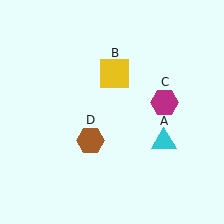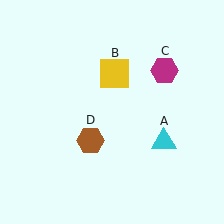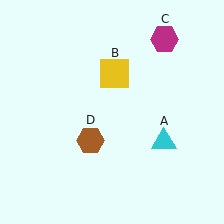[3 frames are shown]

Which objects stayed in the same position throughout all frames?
Cyan triangle (object A) and yellow square (object B) and brown hexagon (object D) remained stationary.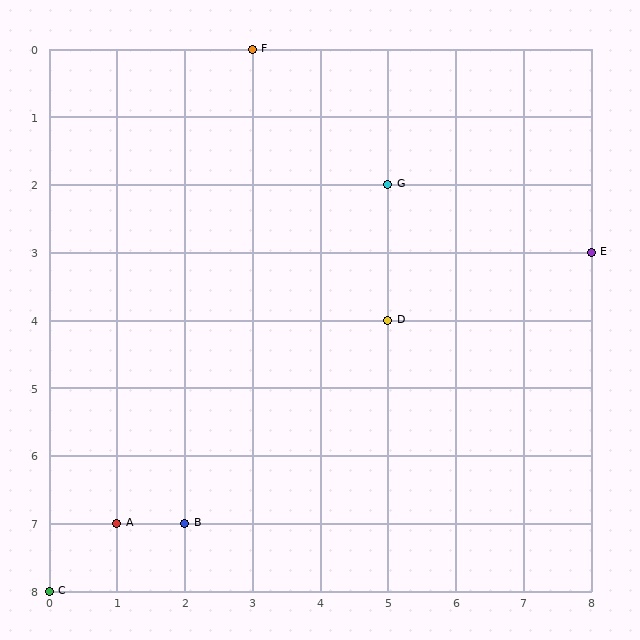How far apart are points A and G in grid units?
Points A and G are 4 columns and 5 rows apart (about 6.4 grid units diagonally).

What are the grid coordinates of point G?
Point G is at grid coordinates (5, 2).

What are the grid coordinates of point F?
Point F is at grid coordinates (3, 0).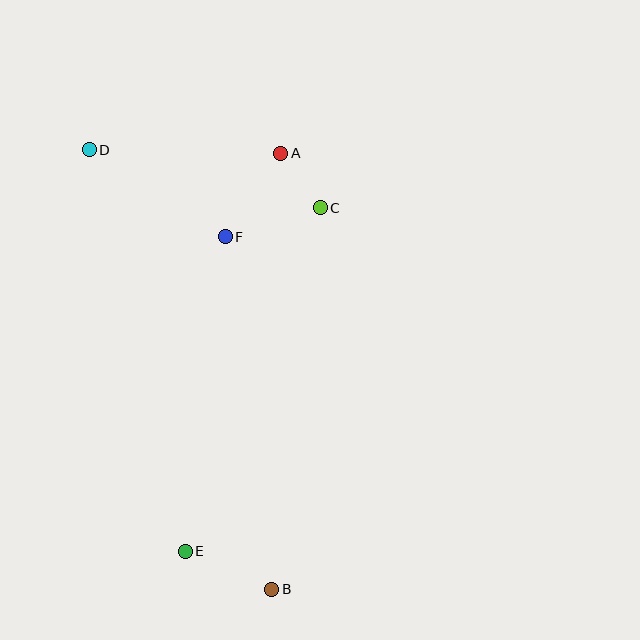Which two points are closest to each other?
Points A and C are closest to each other.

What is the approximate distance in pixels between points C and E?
The distance between C and E is approximately 369 pixels.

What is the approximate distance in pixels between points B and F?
The distance between B and F is approximately 355 pixels.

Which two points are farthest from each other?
Points B and D are farthest from each other.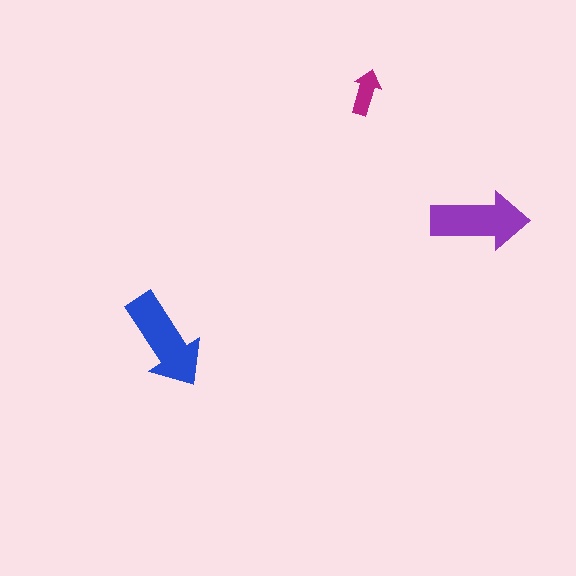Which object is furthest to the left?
The blue arrow is leftmost.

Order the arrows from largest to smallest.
the blue one, the purple one, the magenta one.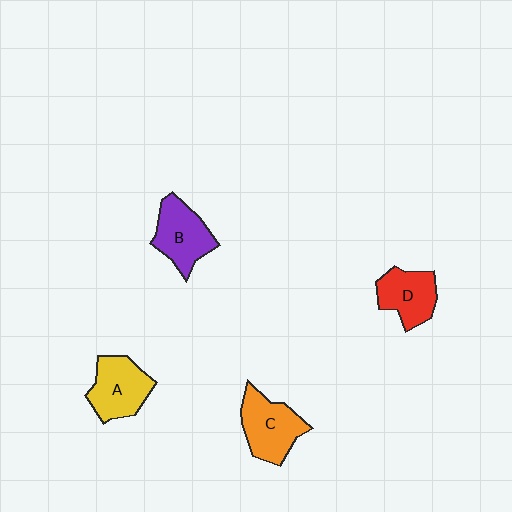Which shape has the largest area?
Shape C (orange).